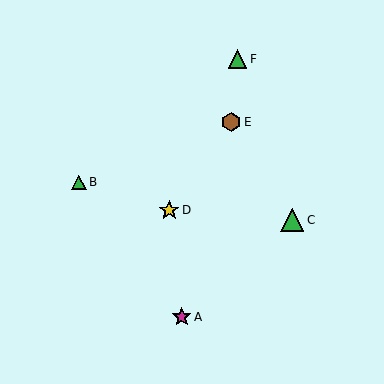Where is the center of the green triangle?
The center of the green triangle is at (79, 182).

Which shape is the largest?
The green triangle (labeled C) is the largest.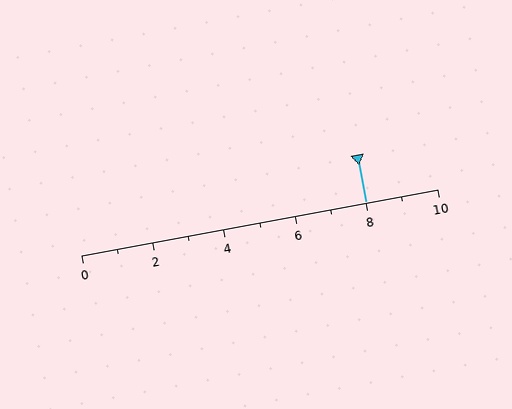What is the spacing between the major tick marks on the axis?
The major ticks are spaced 2 apart.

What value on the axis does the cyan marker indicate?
The marker indicates approximately 8.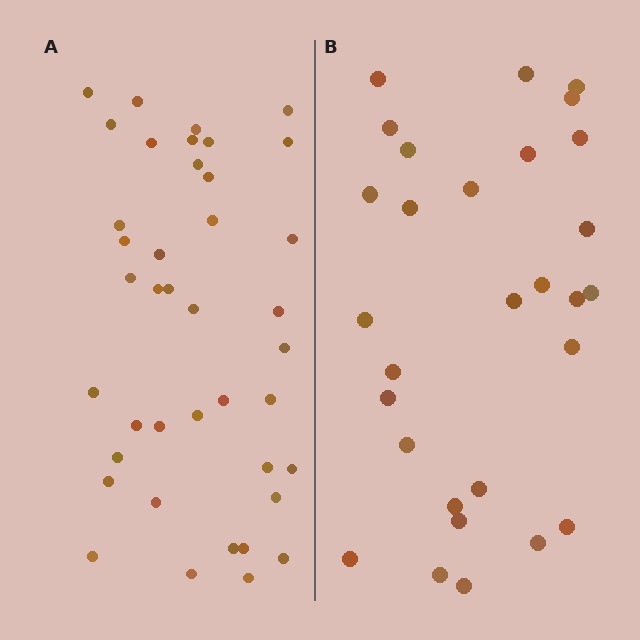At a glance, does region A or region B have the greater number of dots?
Region A (the left region) has more dots.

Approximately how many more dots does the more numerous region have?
Region A has roughly 12 or so more dots than region B.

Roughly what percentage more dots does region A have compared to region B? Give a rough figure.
About 40% more.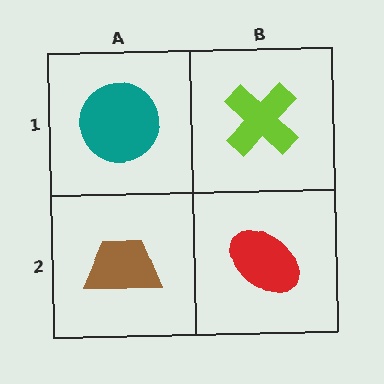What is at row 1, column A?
A teal circle.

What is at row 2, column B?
A red ellipse.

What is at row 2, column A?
A brown trapezoid.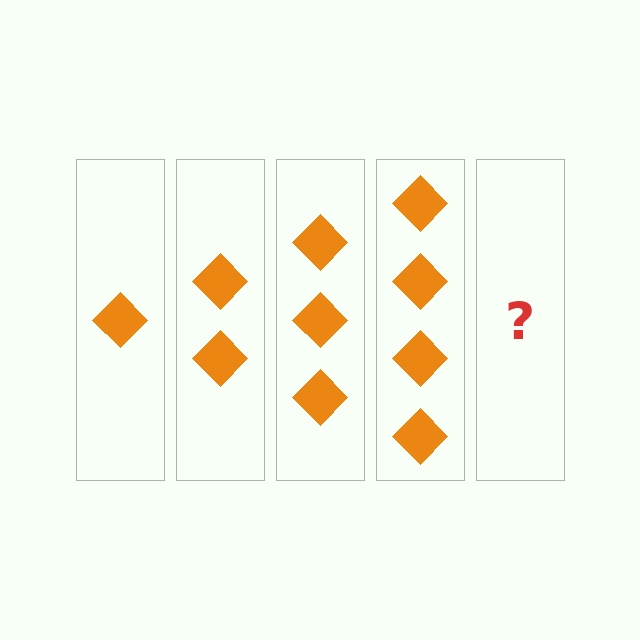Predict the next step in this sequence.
The next step is 5 diamonds.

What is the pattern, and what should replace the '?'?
The pattern is that each step adds one more diamond. The '?' should be 5 diamonds.